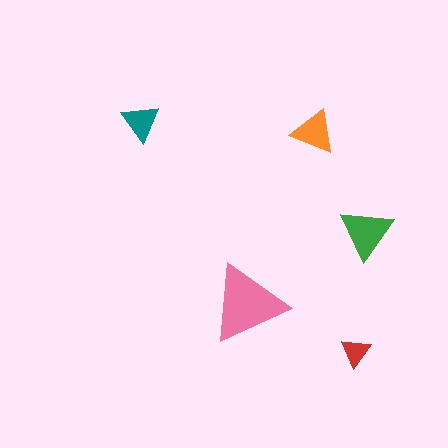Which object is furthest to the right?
The green triangle is rightmost.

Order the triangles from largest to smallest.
the pink one, the green one, the orange one, the teal one, the red one.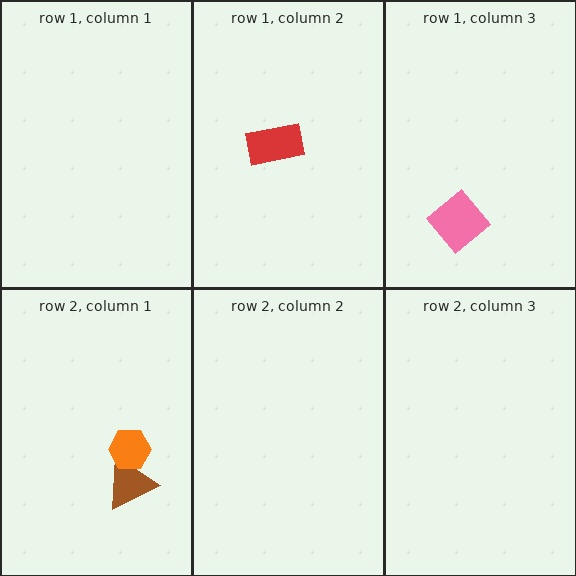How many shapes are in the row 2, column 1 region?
2.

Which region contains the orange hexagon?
The row 2, column 1 region.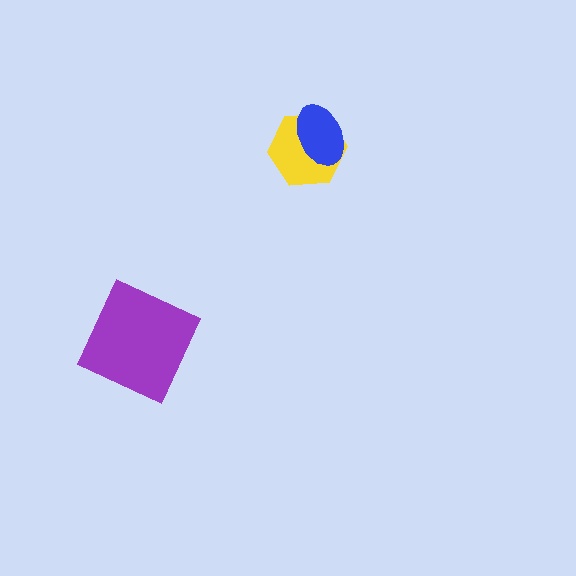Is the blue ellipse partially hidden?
No, no other shape covers it.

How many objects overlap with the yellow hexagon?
1 object overlaps with the yellow hexagon.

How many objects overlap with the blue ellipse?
1 object overlaps with the blue ellipse.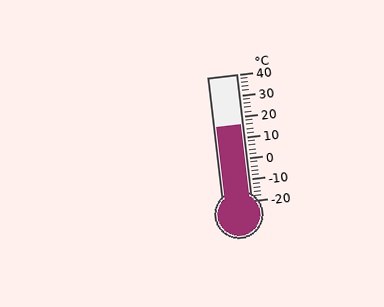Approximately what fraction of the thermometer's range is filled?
The thermometer is filled to approximately 60% of its range.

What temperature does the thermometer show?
The thermometer shows approximately 16°C.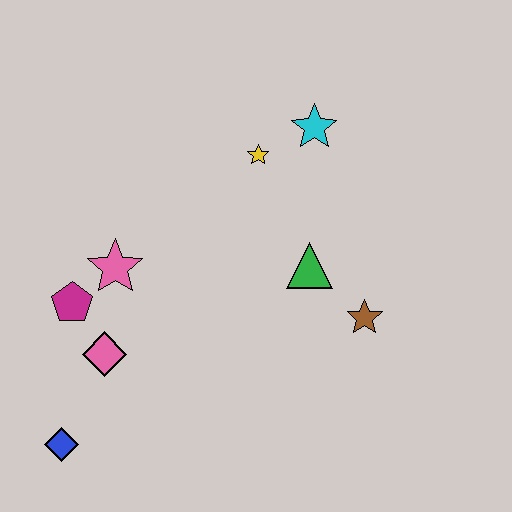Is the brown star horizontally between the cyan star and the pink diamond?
No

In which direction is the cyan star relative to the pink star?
The cyan star is to the right of the pink star.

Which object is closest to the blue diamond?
The pink diamond is closest to the blue diamond.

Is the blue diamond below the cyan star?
Yes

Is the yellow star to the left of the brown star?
Yes